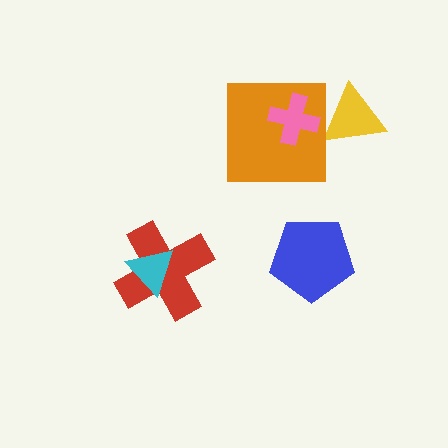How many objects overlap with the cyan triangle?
1 object overlaps with the cyan triangle.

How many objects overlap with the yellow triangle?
0 objects overlap with the yellow triangle.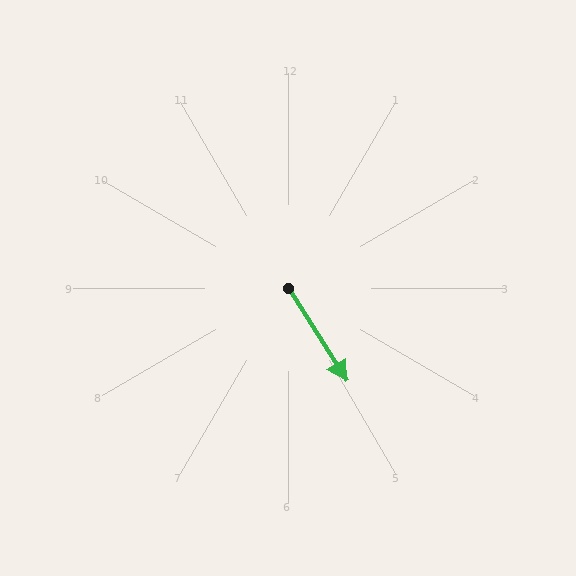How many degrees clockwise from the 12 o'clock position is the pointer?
Approximately 148 degrees.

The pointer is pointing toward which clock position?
Roughly 5 o'clock.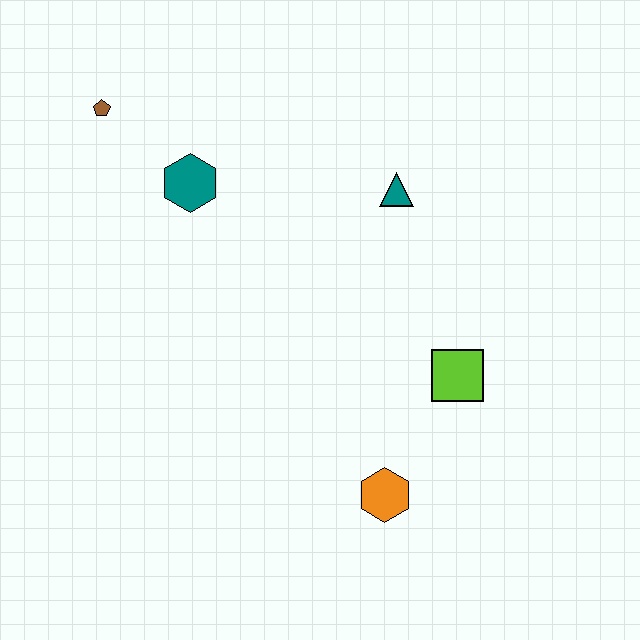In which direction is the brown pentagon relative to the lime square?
The brown pentagon is to the left of the lime square.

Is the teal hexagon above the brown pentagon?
No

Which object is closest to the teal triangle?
The lime square is closest to the teal triangle.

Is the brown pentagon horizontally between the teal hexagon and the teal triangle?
No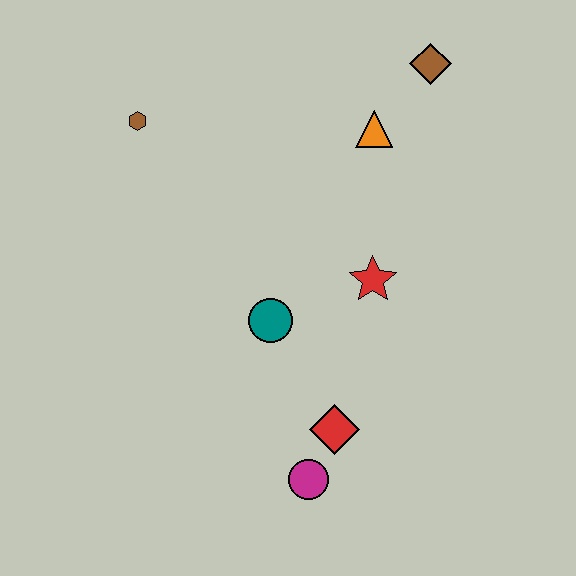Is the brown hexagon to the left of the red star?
Yes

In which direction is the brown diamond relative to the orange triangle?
The brown diamond is above the orange triangle.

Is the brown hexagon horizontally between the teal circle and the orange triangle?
No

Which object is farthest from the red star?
The brown hexagon is farthest from the red star.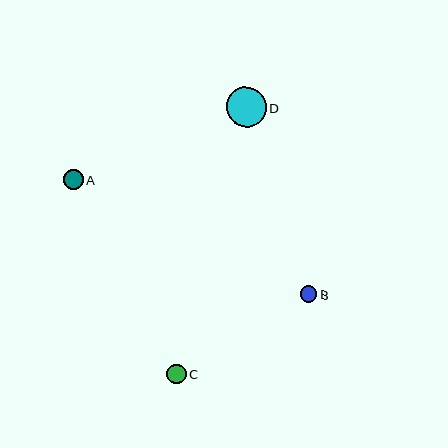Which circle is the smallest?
Circle B is the smallest with a size of approximately 16 pixels.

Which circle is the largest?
Circle D is the largest with a size of approximately 40 pixels.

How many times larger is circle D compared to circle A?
Circle D is approximately 2.0 times the size of circle A.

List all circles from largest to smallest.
From largest to smallest: D, A, C, B.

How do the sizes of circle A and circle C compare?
Circle A and circle C are approximately the same size.